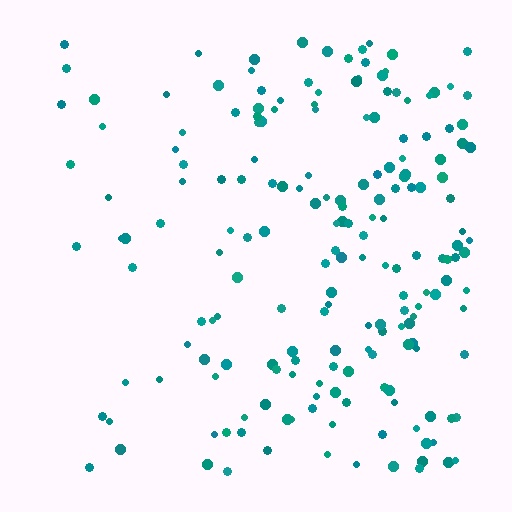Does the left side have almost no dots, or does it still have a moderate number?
Still a moderate number, just noticeably fewer than the right.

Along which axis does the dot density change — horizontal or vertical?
Horizontal.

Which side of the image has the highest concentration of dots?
The right.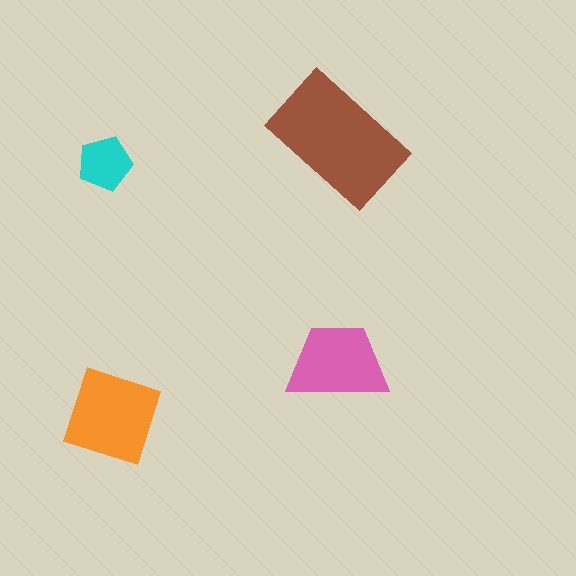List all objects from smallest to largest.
The cyan pentagon, the pink trapezoid, the orange diamond, the brown rectangle.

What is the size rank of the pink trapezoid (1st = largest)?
3rd.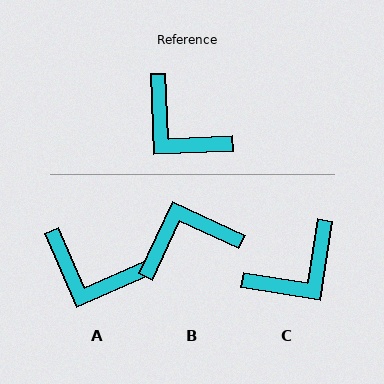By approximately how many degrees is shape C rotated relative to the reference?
Approximately 79 degrees counter-clockwise.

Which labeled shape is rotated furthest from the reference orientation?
B, about 117 degrees away.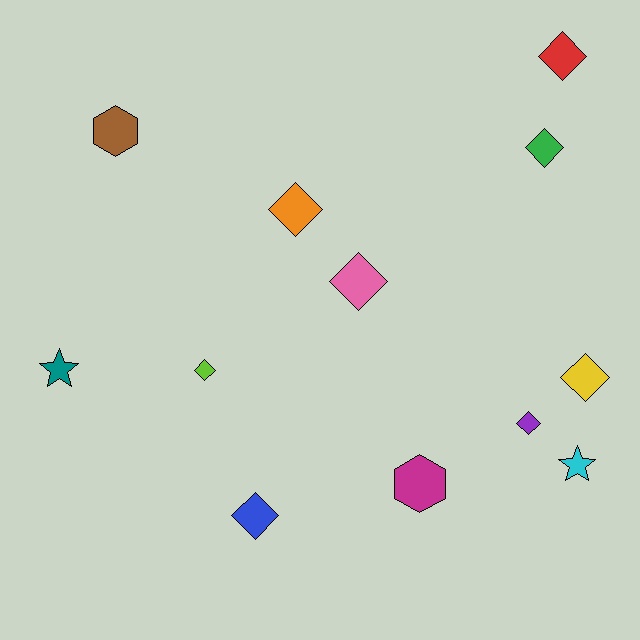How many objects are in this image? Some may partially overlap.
There are 12 objects.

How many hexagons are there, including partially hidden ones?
There are 2 hexagons.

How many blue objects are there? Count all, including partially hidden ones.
There is 1 blue object.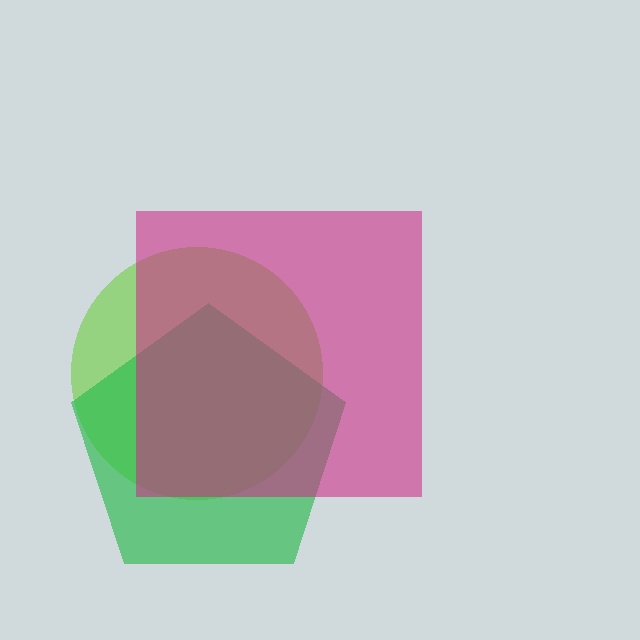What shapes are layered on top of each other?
The layered shapes are: a lime circle, a green pentagon, a magenta square.